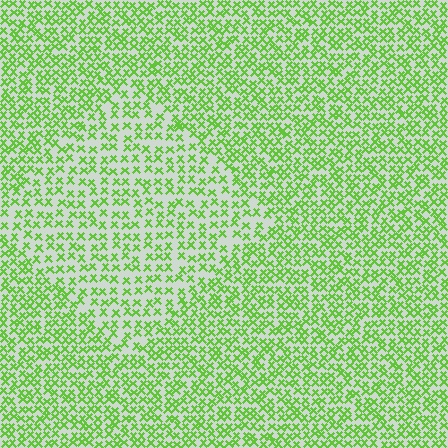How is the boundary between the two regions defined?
The boundary is defined by a change in element density (approximately 1.6x ratio). All elements are the same color, size, and shape.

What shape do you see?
I see a diamond.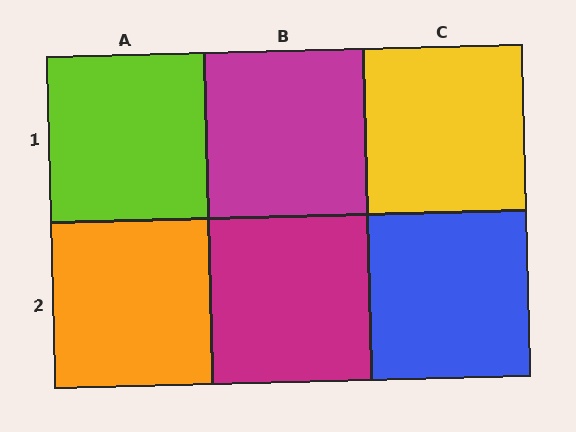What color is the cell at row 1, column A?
Lime.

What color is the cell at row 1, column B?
Magenta.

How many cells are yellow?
1 cell is yellow.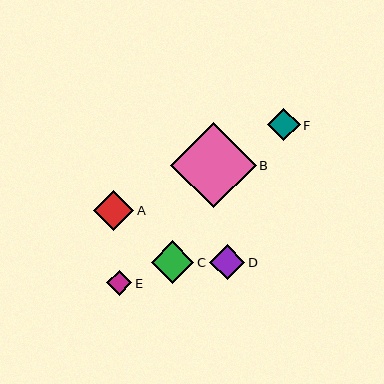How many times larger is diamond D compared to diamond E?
Diamond D is approximately 1.4 times the size of diamond E.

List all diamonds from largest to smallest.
From largest to smallest: B, C, A, D, F, E.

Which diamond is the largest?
Diamond B is the largest with a size of approximately 85 pixels.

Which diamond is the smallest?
Diamond E is the smallest with a size of approximately 25 pixels.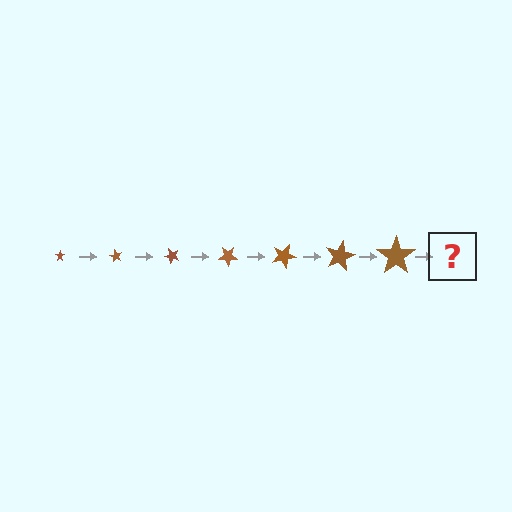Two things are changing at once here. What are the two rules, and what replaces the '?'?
The two rules are that the star grows larger each step and it rotates 60 degrees each step. The '?' should be a star, larger than the previous one and rotated 420 degrees from the start.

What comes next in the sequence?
The next element should be a star, larger than the previous one and rotated 420 degrees from the start.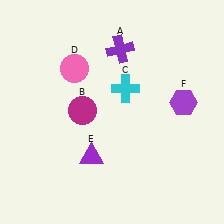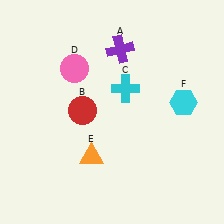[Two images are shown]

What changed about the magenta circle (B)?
In Image 1, B is magenta. In Image 2, it changed to red.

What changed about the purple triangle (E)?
In Image 1, E is purple. In Image 2, it changed to orange.